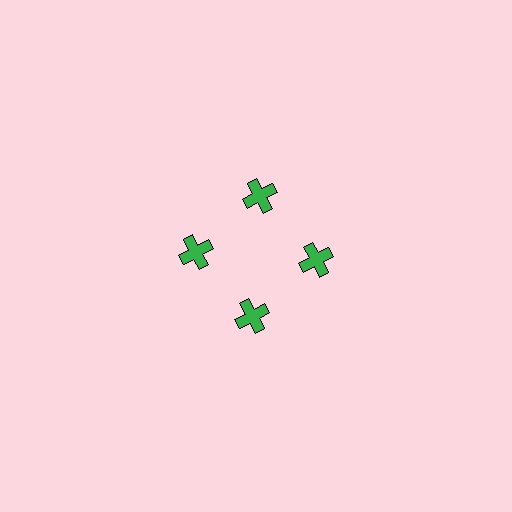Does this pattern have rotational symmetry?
Yes, this pattern has 4-fold rotational symmetry. It looks the same after rotating 90 degrees around the center.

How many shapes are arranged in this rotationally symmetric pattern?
There are 4 shapes, arranged in 4 groups of 1.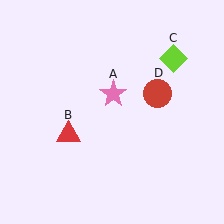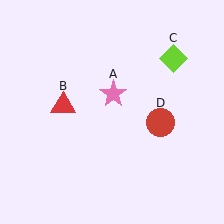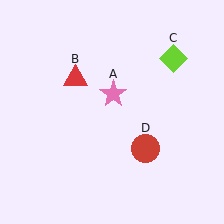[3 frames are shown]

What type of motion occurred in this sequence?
The red triangle (object B), red circle (object D) rotated clockwise around the center of the scene.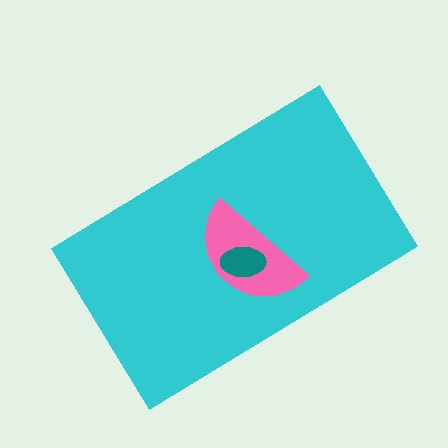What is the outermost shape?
The cyan rectangle.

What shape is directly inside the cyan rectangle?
The pink semicircle.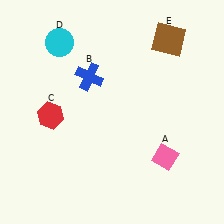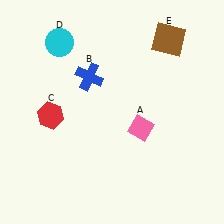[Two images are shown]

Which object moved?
The pink diamond (A) moved up.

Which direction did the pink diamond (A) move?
The pink diamond (A) moved up.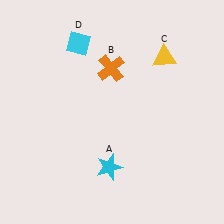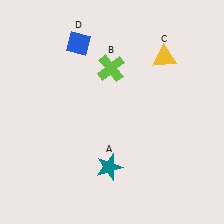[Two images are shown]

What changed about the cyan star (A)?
In Image 1, A is cyan. In Image 2, it changed to teal.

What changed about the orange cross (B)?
In Image 1, B is orange. In Image 2, it changed to lime.